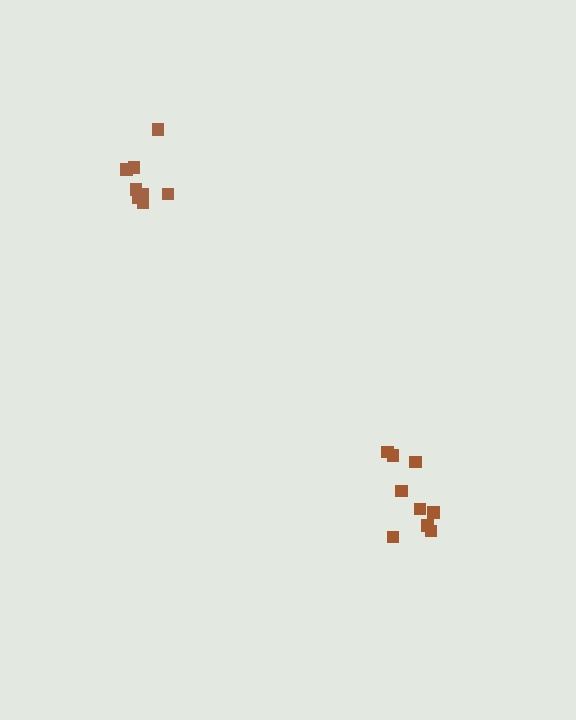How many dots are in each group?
Group 1: 9 dots, Group 2: 8 dots (17 total).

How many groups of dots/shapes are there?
There are 2 groups.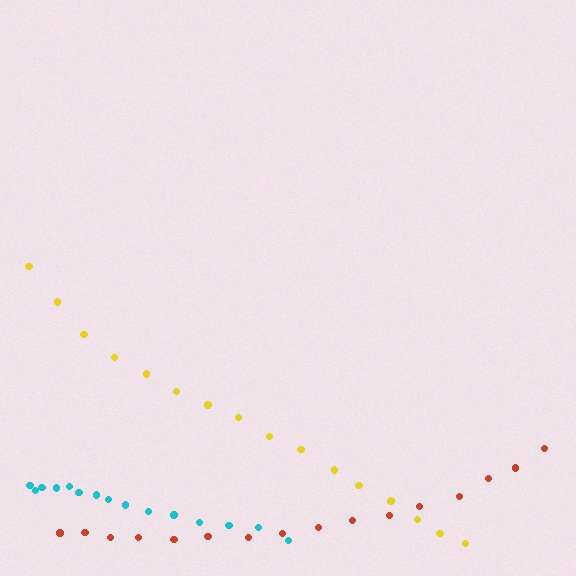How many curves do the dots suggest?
There are 3 distinct paths.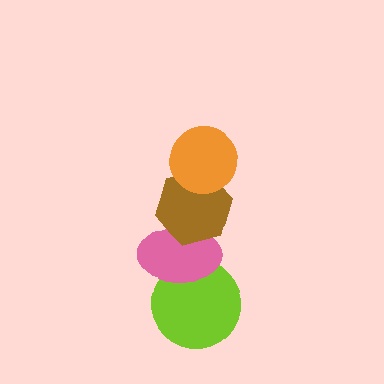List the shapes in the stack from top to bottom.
From top to bottom: the orange circle, the brown hexagon, the pink ellipse, the lime circle.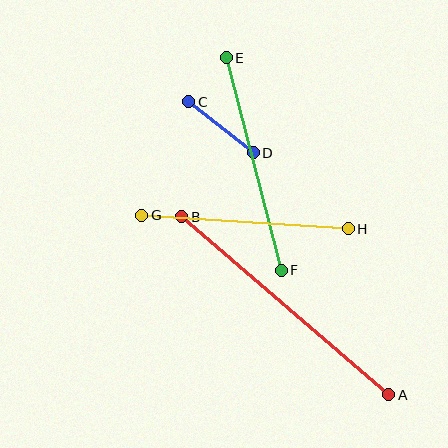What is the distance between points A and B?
The distance is approximately 273 pixels.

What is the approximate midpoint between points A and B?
The midpoint is at approximately (285, 306) pixels.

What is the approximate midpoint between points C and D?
The midpoint is at approximately (221, 127) pixels.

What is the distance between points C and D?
The distance is approximately 83 pixels.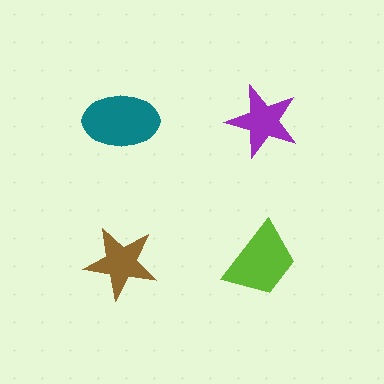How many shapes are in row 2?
2 shapes.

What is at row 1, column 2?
A purple star.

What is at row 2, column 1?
A brown star.